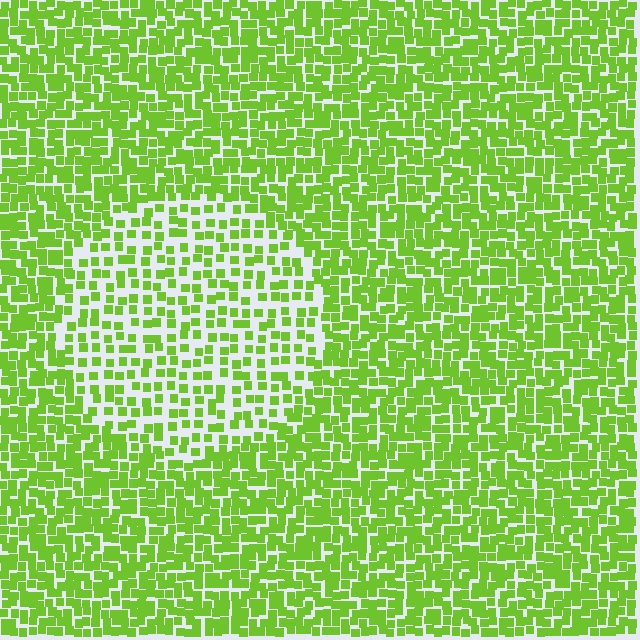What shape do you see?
I see a circle.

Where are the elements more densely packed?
The elements are more densely packed outside the circle boundary.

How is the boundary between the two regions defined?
The boundary is defined by a change in element density (approximately 1.9x ratio). All elements are the same color, size, and shape.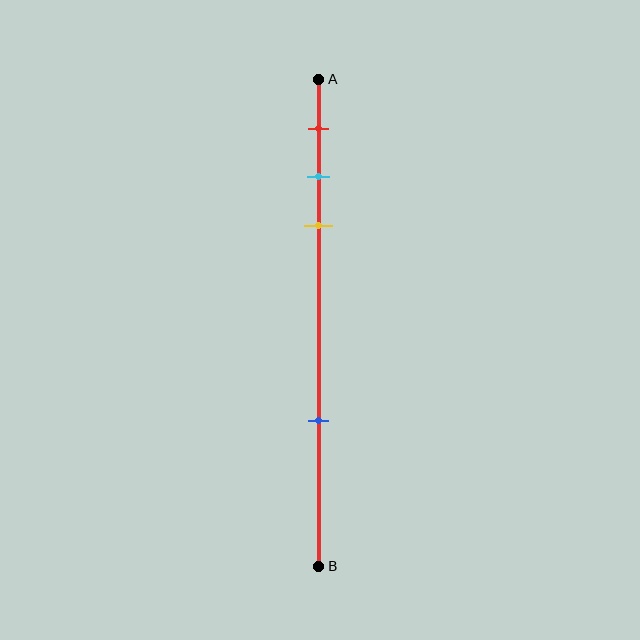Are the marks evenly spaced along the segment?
No, the marks are not evenly spaced.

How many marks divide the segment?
There are 4 marks dividing the segment.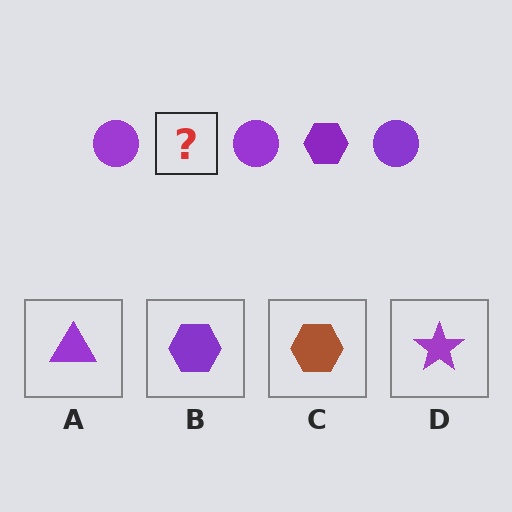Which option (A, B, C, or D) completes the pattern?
B.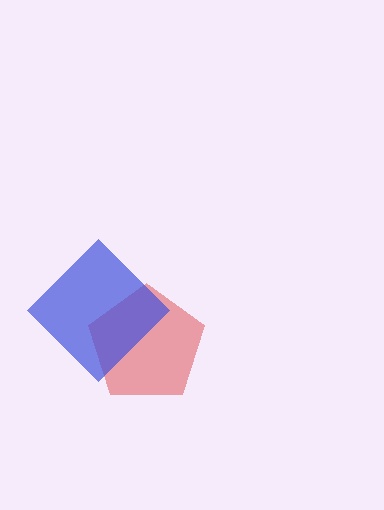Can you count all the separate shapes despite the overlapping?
Yes, there are 2 separate shapes.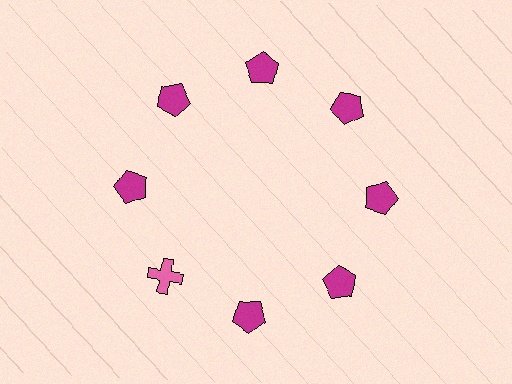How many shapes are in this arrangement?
There are 8 shapes arranged in a ring pattern.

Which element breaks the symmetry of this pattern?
The pink cross at roughly the 8 o'clock position breaks the symmetry. All other shapes are magenta pentagons.